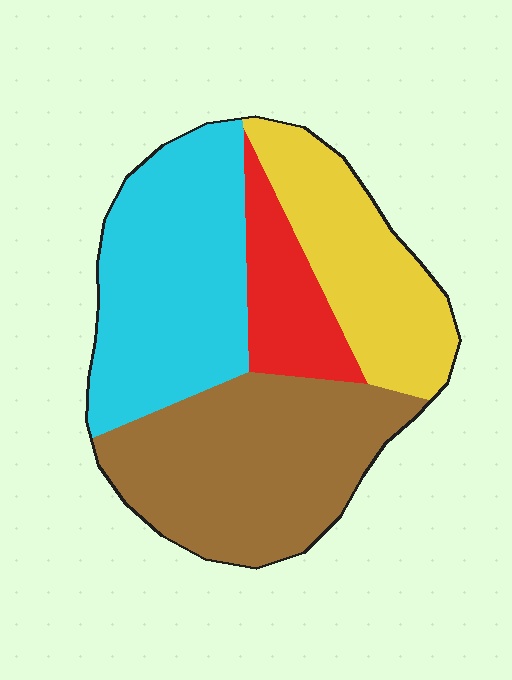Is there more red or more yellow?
Yellow.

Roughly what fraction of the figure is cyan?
Cyan covers about 30% of the figure.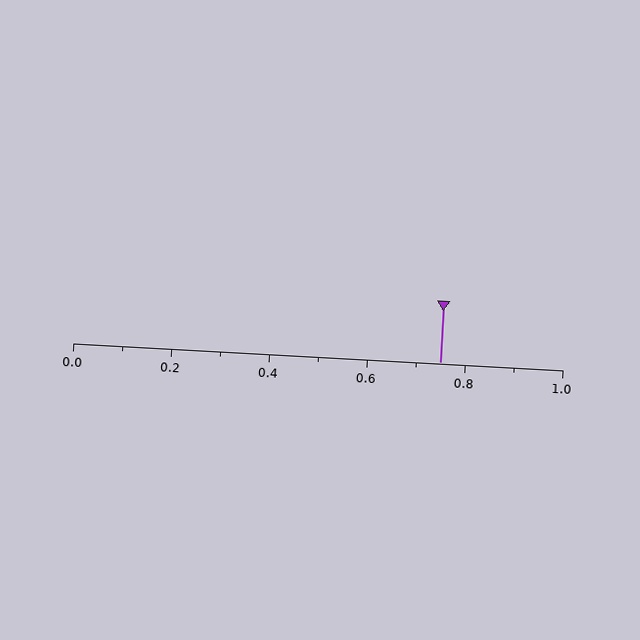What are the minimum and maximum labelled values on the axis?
The axis runs from 0.0 to 1.0.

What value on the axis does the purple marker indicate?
The marker indicates approximately 0.75.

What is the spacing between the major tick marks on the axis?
The major ticks are spaced 0.2 apart.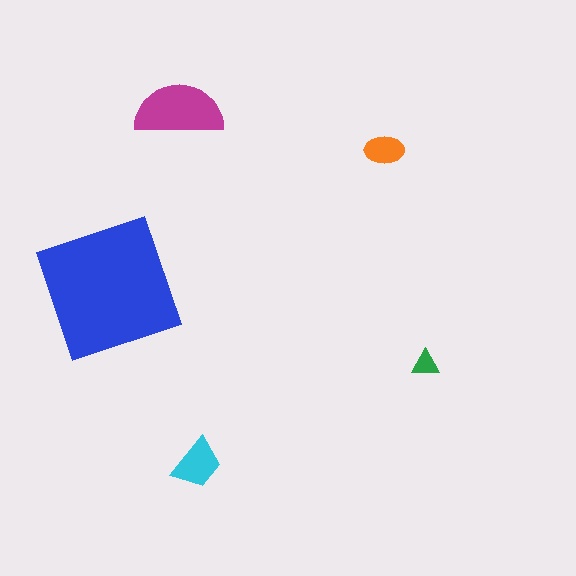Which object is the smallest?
The green triangle.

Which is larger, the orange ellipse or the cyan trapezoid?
The cyan trapezoid.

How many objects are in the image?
There are 5 objects in the image.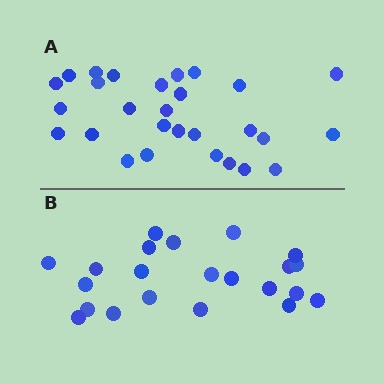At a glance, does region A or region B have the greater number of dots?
Region A (the top region) has more dots.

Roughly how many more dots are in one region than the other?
Region A has about 6 more dots than region B.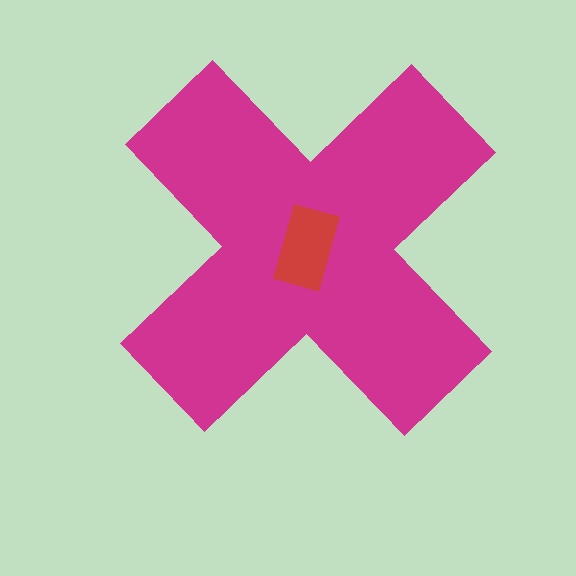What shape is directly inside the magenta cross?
The red rectangle.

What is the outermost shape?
The magenta cross.